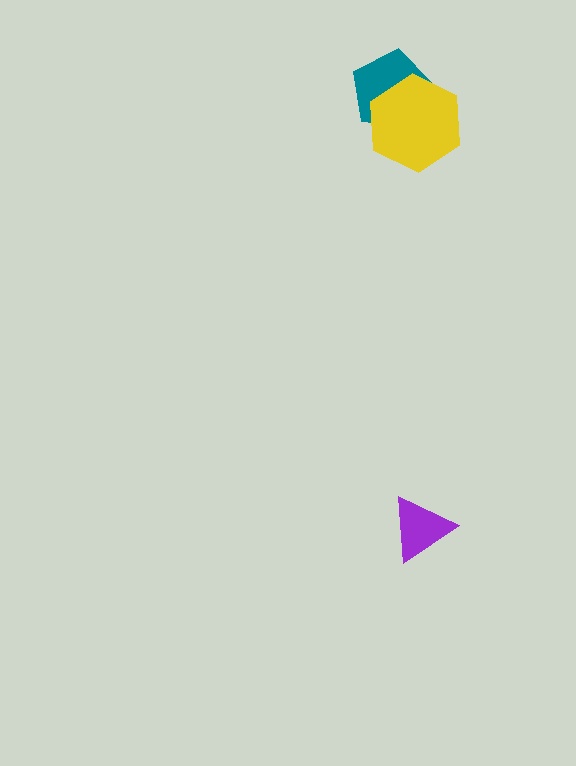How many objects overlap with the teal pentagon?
1 object overlaps with the teal pentagon.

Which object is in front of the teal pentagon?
The yellow hexagon is in front of the teal pentagon.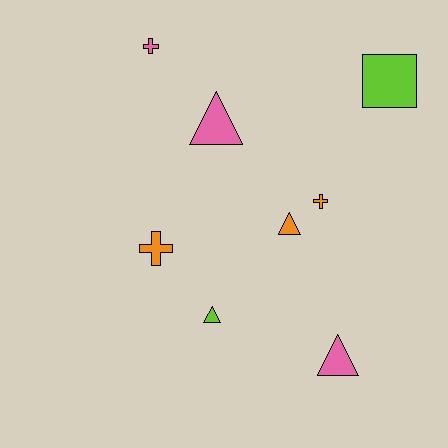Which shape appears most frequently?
Triangle, with 4 objects.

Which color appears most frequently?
Orange, with 3 objects.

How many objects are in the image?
There are 8 objects.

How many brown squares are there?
There are no brown squares.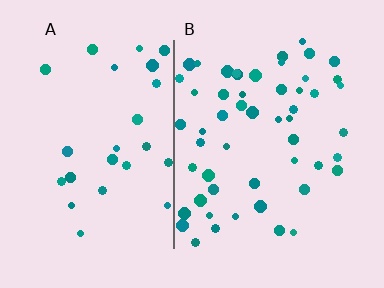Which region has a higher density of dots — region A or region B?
B (the right).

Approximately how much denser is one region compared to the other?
Approximately 2.0× — region B over region A.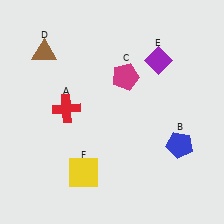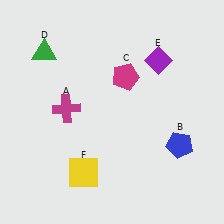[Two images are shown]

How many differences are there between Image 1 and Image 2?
There are 2 differences between the two images.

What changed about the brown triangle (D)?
In Image 1, D is brown. In Image 2, it changed to green.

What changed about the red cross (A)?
In Image 1, A is red. In Image 2, it changed to magenta.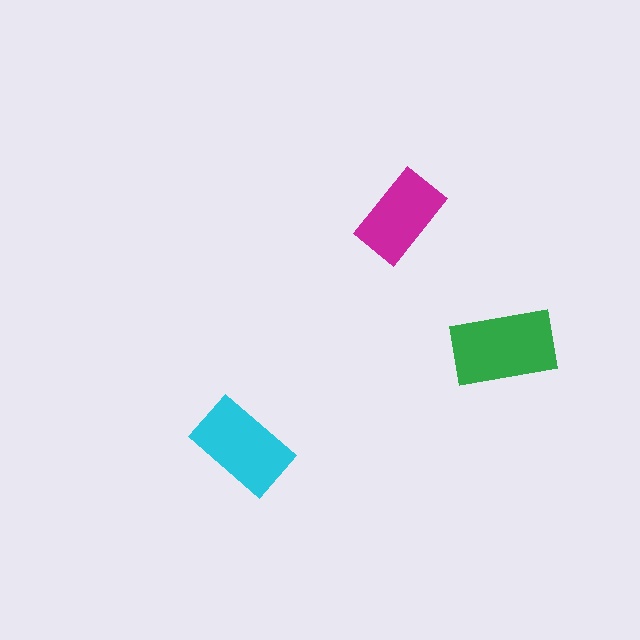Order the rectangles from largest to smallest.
the green one, the cyan one, the magenta one.